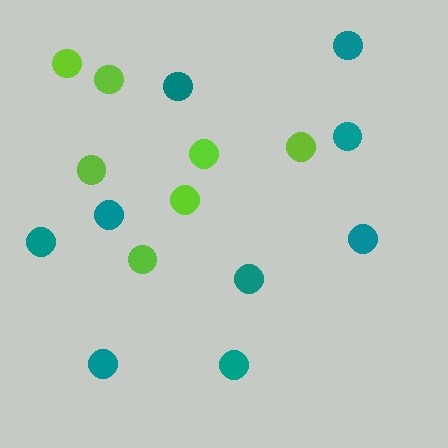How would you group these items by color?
There are 2 groups: one group of lime circles (7) and one group of teal circles (9).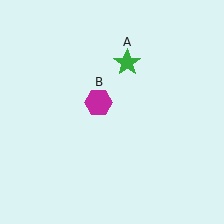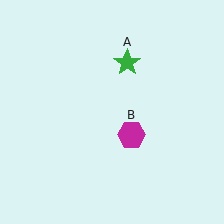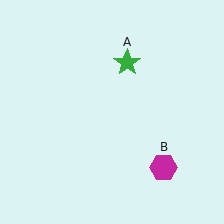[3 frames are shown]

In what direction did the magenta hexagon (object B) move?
The magenta hexagon (object B) moved down and to the right.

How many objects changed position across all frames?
1 object changed position: magenta hexagon (object B).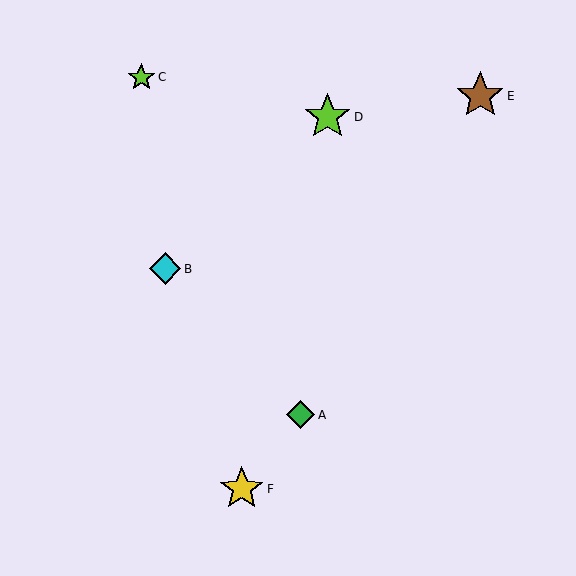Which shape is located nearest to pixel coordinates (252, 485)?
The yellow star (labeled F) at (242, 489) is nearest to that location.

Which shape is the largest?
The brown star (labeled E) is the largest.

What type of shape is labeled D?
Shape D is a lime star.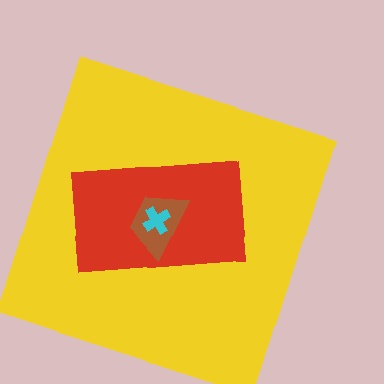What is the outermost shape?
The yellow square.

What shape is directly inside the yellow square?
The red rectangle.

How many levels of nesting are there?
4.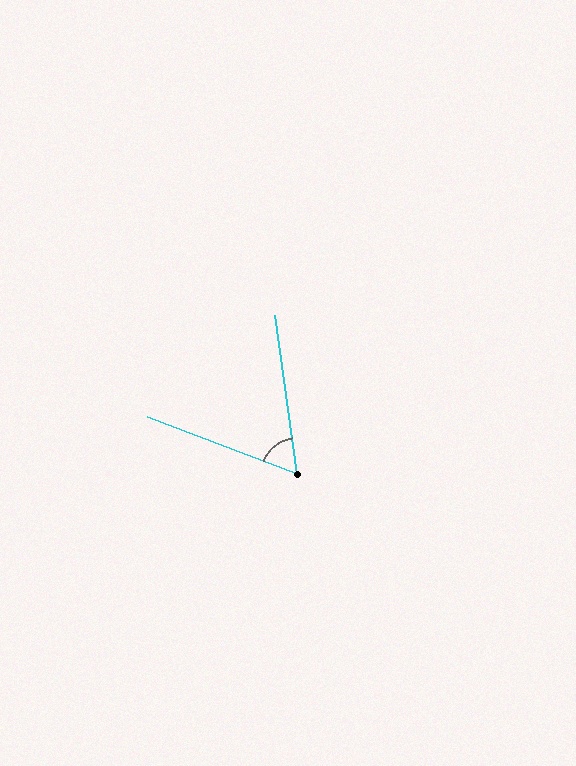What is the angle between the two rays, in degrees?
Approximately 61 degrees.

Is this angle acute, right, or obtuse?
It is acute.